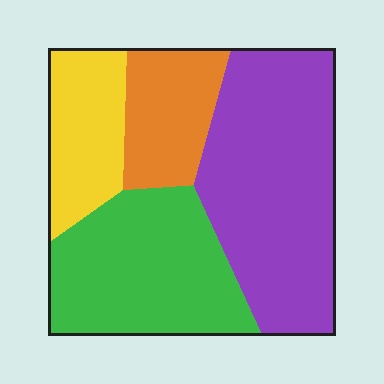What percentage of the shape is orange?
Orange takes up less than a sixth of the shape.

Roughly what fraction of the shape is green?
Green takes up between a quarter and a half of the shape.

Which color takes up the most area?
Purple, at roughly 40%.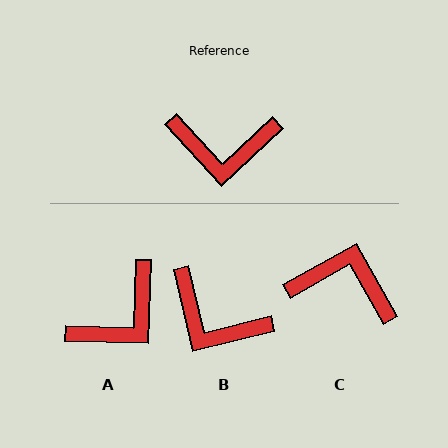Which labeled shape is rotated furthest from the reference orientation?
C, about 166 degrees away.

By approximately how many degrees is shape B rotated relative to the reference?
Approximately 29 degrees clockwise.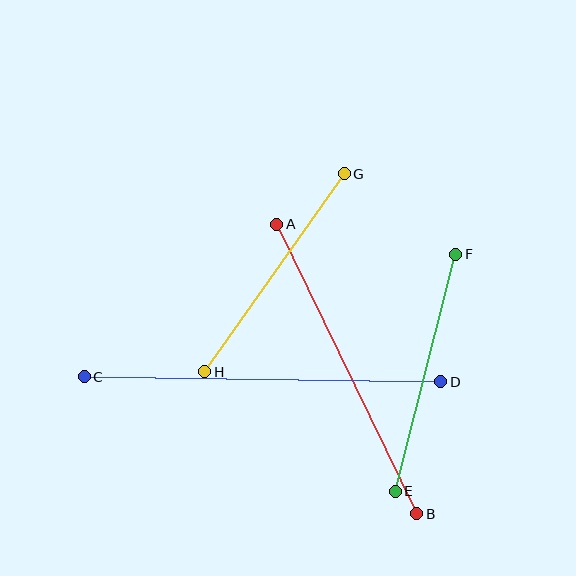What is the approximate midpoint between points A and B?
The midpoint is at approximately (347, 369) pixels.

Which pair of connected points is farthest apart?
Points C and D are farthest apart.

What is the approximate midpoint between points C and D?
The midpoint is at approximately (262, 379) pixels.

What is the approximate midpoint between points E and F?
The midpoint is at approximately (426, 373) pixels.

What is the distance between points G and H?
The distance is approximately 242 pixels.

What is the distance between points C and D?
The distance is approximately 356 pixels.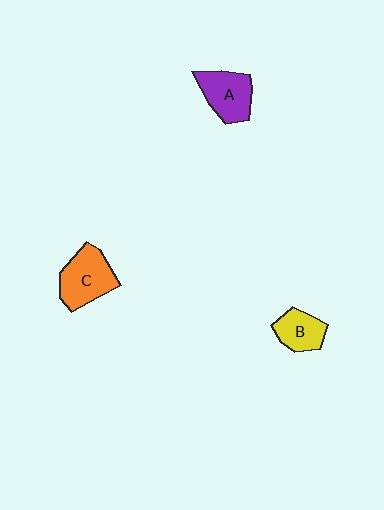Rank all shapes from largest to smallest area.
From largest to smallest: C (orange), A (purple), B (yellow).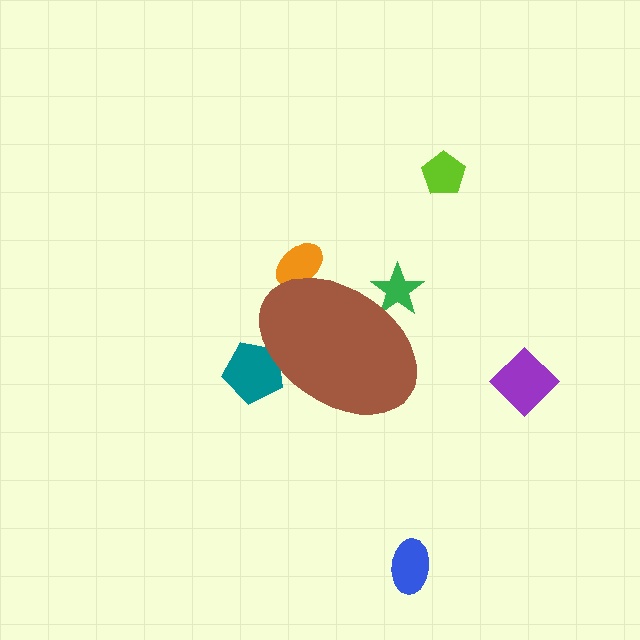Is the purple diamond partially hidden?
No, the purple diamond is fully visible.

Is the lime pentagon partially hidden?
No, the lime pentagon is fully visible.